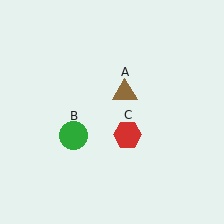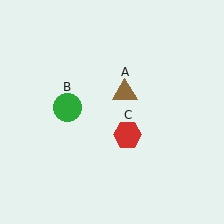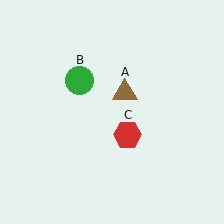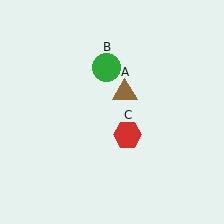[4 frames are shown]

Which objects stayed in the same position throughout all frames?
Brown triangle (object A) and red hexagon (object C) remained stationary.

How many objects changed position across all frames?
1 object changed position: green circle (object B).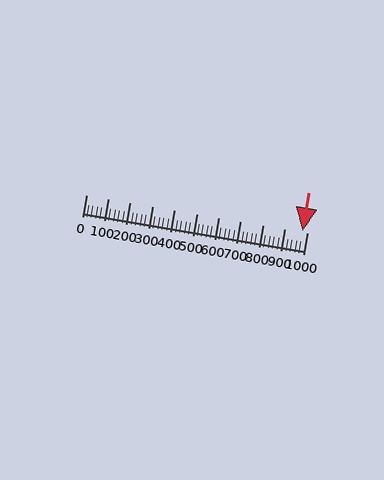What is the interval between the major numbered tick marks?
The major tick marks are spaced 100 units apart.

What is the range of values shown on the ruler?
The ruler shows values from 0 to 1000.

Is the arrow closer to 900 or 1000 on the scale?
The arrow is closer to 1000.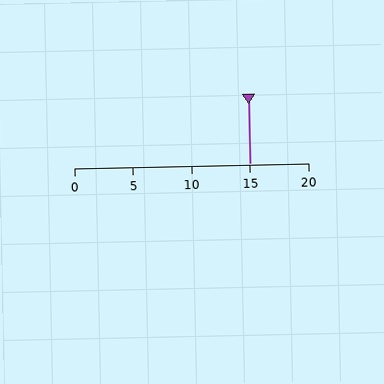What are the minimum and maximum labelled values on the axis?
The axis runs from 0 to 20.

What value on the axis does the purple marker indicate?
The marker indicates approximately 15.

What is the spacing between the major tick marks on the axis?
The major ticks are spaced 5 apart.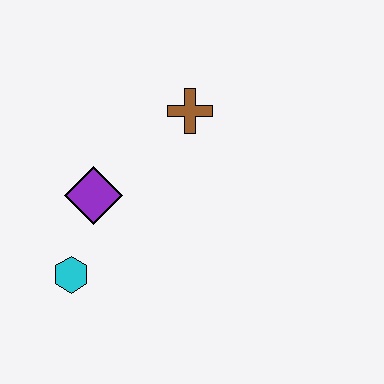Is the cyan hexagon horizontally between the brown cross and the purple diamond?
No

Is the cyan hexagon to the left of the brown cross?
Yes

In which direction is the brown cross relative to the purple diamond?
The brown cross is to the right of the purple diamond.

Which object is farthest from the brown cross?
The cyan hexagon is farthest from the brown cross.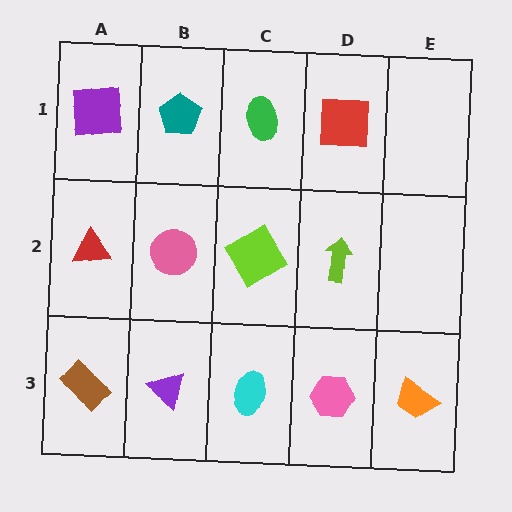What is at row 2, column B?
A pink circle.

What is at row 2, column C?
A lime diamond.